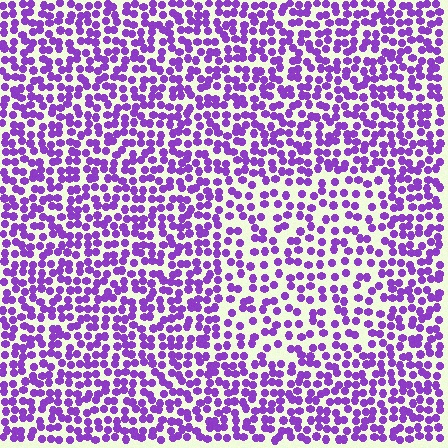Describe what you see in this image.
The image contains small purple elements arranged at two different densities. A rectangle-shaped region is visible where the elements are less densely packed than the surrounding area.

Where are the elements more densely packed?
The elements are more densely packed outside the rectangle boundary.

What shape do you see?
I see a rectangle.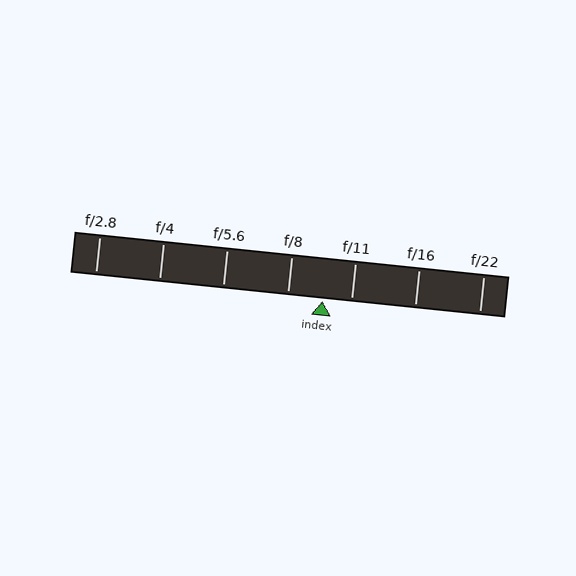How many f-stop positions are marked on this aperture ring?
There are 7 f-stop positions marked.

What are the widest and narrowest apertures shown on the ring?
The widest aperture shown is f/2.8 and the narrowest is f/22.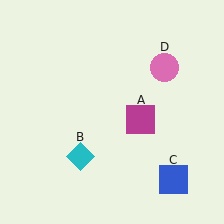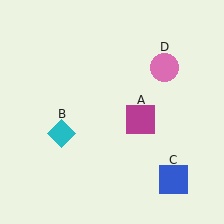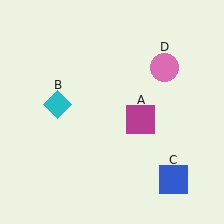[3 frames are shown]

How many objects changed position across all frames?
1 object changed position: cyan diamond (object B).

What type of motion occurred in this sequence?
The cyan diamond (object B) rotated clockwise around the center of the scene.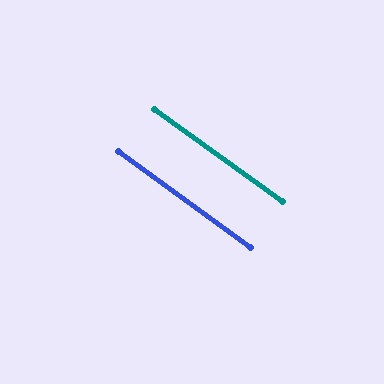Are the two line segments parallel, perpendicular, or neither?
Parallel — their directions differ by only 0.7°.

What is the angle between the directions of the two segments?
Approximately 1 degree.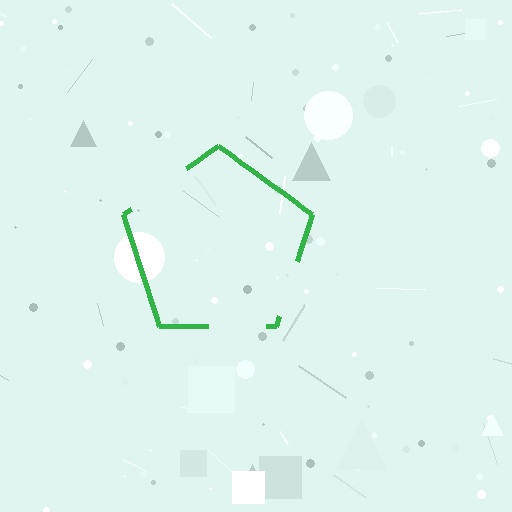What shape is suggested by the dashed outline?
The dashed outline suggests a pentagon.